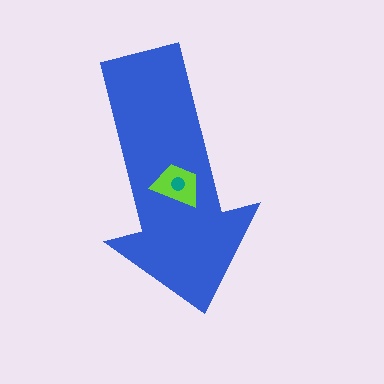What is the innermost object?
The teal circle.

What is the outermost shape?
The blue arrow.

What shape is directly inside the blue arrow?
The lime trapezoid.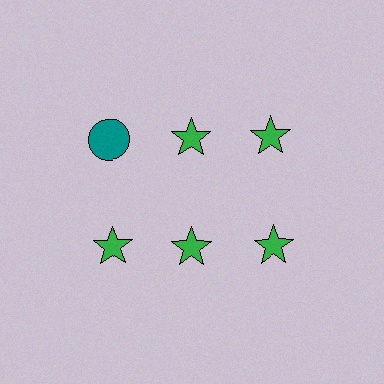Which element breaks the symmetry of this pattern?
The teal circle in the top row, leftmost column breaks the symmetry. All other shapes are green stars.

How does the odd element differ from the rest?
It differs in both color (teal instead of green) and shape (circle instead of star).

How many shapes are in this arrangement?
There are 6 shapes arranged in a grid pattern.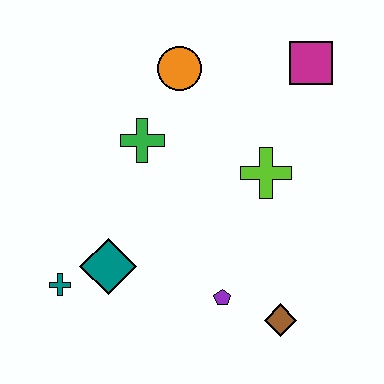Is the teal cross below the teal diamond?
Yes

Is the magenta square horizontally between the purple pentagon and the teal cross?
No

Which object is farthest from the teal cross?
The magenta square is farthest from the teal cross.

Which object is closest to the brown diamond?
The purple pentagon is closest to the brown diamond.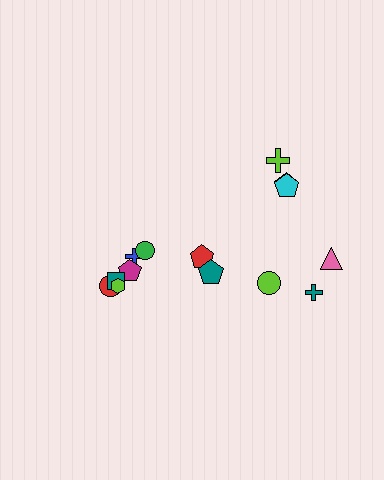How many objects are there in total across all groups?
There are 14 objects.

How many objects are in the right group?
There are 8 objects.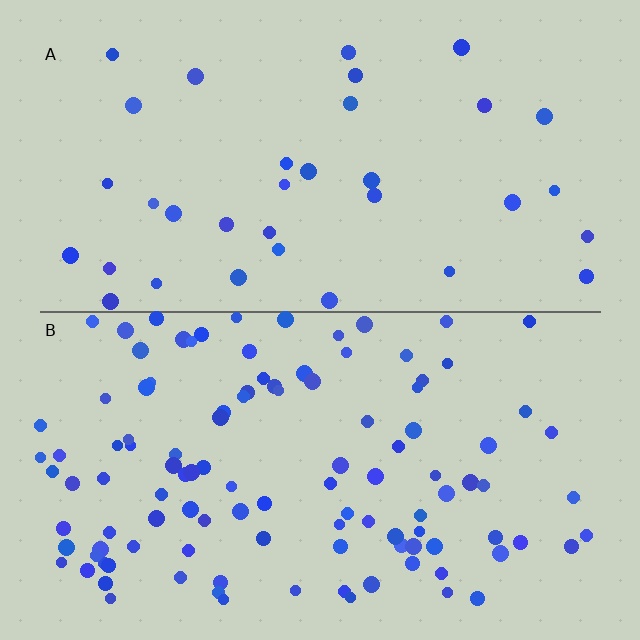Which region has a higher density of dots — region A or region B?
B (the bottom).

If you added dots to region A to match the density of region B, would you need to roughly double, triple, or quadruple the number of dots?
Approximately triple.